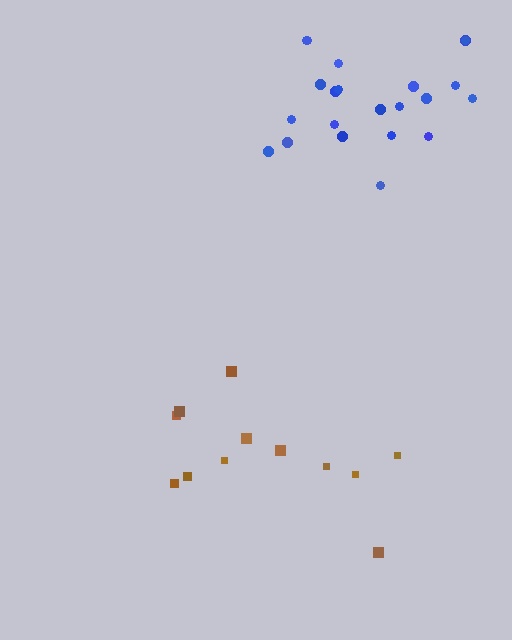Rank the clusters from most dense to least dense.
blue, brown.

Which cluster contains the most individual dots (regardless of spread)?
Blue (22).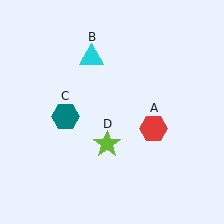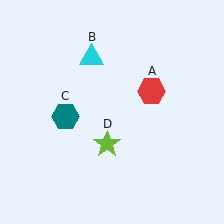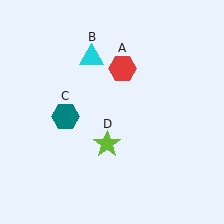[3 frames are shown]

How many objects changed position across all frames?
1 object changed position: red hexagon (object A).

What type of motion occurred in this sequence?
The red hexagon (object A) rotated counterclockwise around the center of the scene.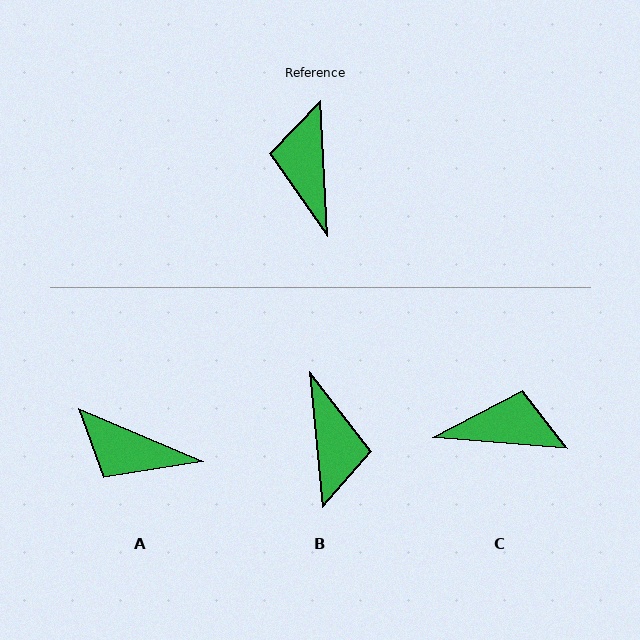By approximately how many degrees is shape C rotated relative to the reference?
Approximately 98 degrees clockwise.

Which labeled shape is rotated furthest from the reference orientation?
B, about 177 degrees away.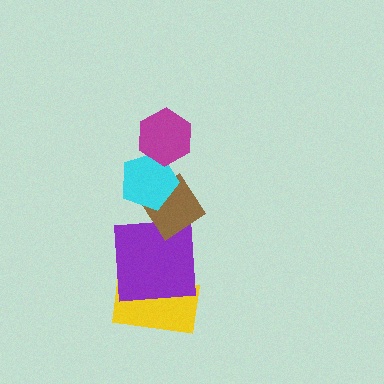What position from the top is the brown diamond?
The brown diamond is 3rd from the top.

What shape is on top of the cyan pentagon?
The magenta hexagon is on top of the cyan pentagon.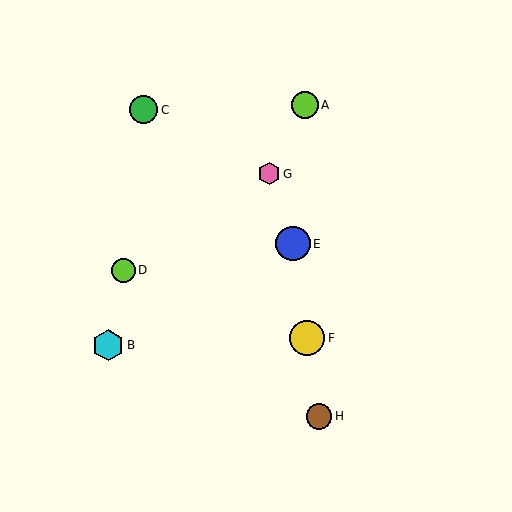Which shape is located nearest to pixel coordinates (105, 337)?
The cyan hexagon (labeled B) at (108, 345) is nearest to that location.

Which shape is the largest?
The yellow circle (labeled F) is the largest.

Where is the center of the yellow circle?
The center of the yellow circle is at (307, 338).